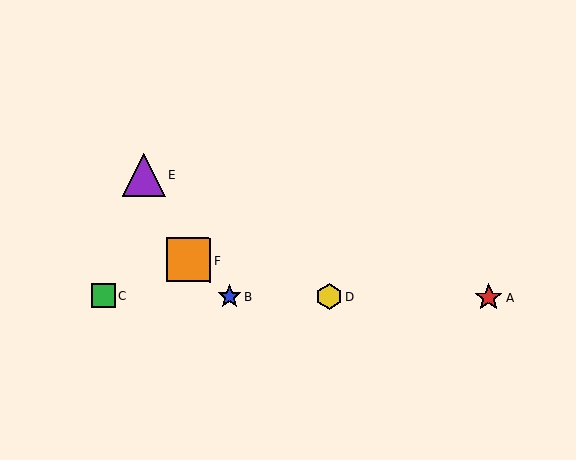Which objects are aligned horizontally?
Objects A, B, C, D are aligned horizontally.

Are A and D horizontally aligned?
Yes, both are at y≈298.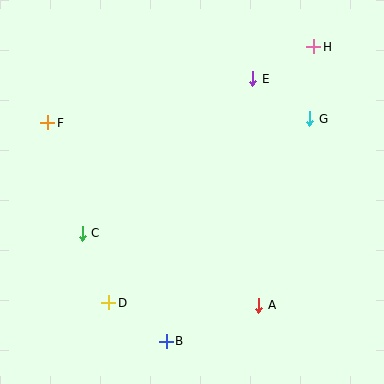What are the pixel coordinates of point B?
Point B is at (166, 341).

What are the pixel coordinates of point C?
Point C is at (82, 233).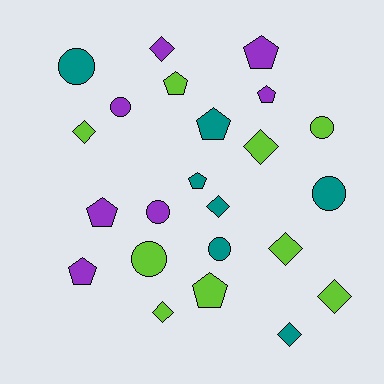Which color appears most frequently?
Lime, with 9 objects.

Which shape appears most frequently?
Pentagon, with 8 objects.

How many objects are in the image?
There are 23 objects.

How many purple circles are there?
There are 2 purple circles.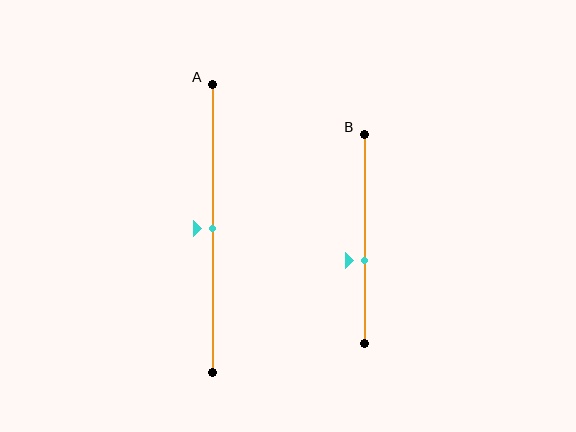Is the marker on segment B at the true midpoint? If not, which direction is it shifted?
No, the marker on segment B is shifted downward by about 10% of the segment length.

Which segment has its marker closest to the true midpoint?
Segment A has its marker closest to the true midpoint.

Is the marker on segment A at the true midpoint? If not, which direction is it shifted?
Yes, the marker on segment A is at the true midpoint.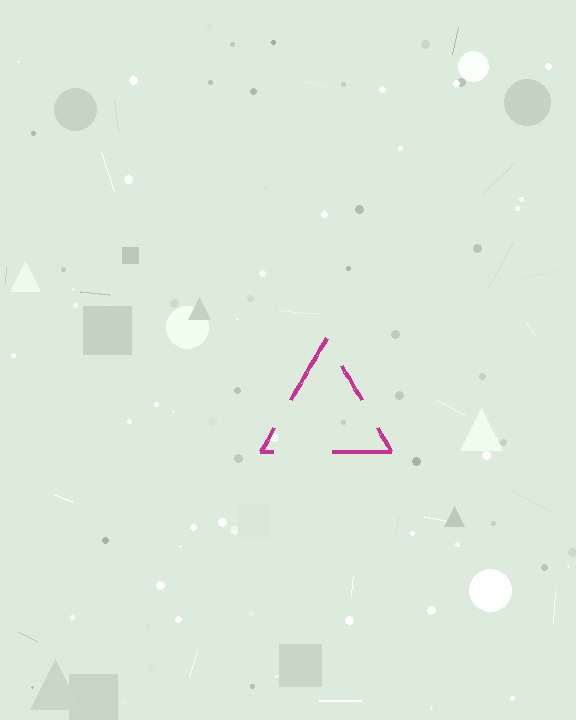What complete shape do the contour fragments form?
The contour fragments form a triangle.